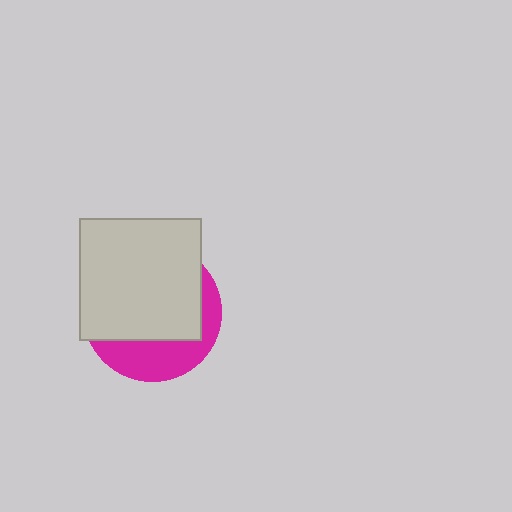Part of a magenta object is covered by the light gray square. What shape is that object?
It is a circle.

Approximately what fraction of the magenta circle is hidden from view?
Roughly 68% of the magenta circle is hidden behind the light gray square.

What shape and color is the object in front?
The object in front is a light gray square.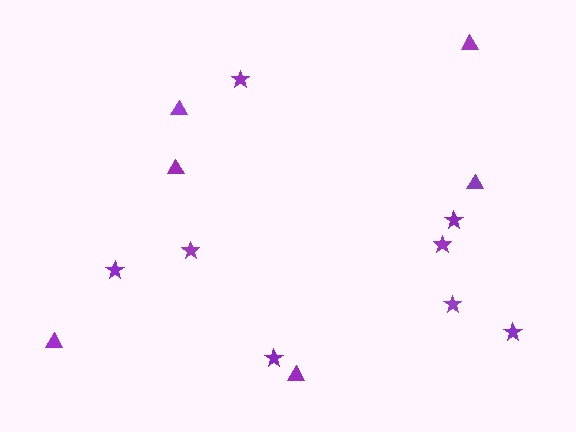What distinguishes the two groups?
There are 2 groups: one group of stars (8) and one group of triangles (6).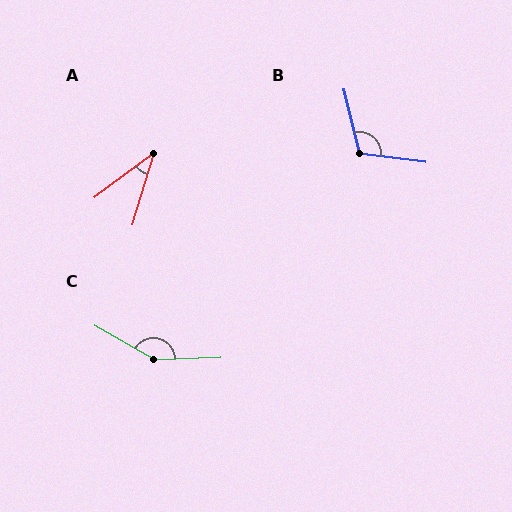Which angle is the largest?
C, at approximately 148 degrees.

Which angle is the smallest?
A, at approximately 37 degrees.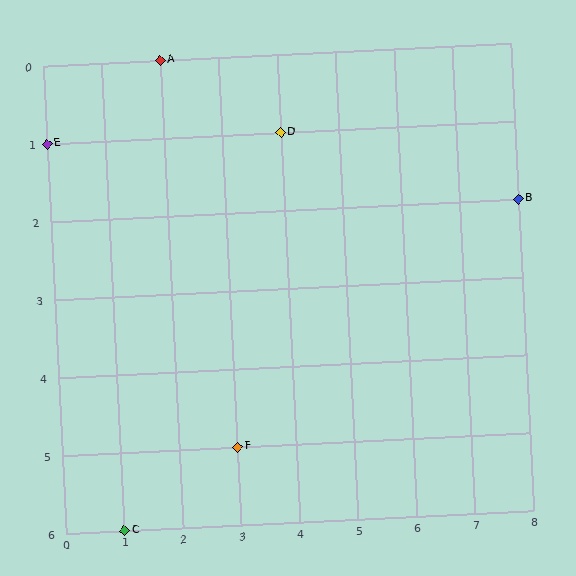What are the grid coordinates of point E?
Point E is at grid coordinates (0, 1).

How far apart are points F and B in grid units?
Points F and B are 5 columns and 3 rows apart (about 5.8 grid units diagonally).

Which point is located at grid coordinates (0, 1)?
Point E is at (0, 1).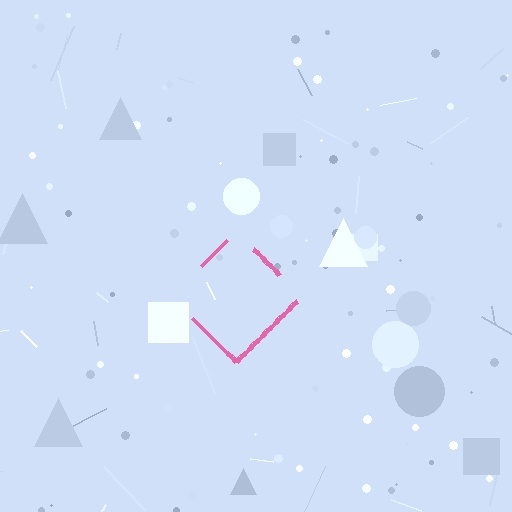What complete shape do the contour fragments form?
The contour fragments form a diamond.